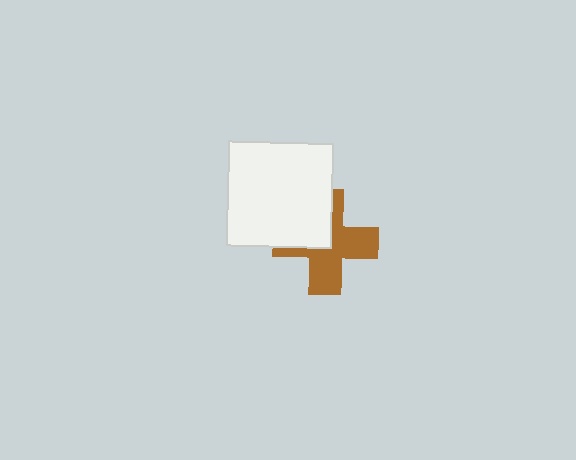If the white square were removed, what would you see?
You would see the complete brown cross.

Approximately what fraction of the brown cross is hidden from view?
Roughly 36% of the brown cross is hidden behind the white square.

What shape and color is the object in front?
The object in front is a white square.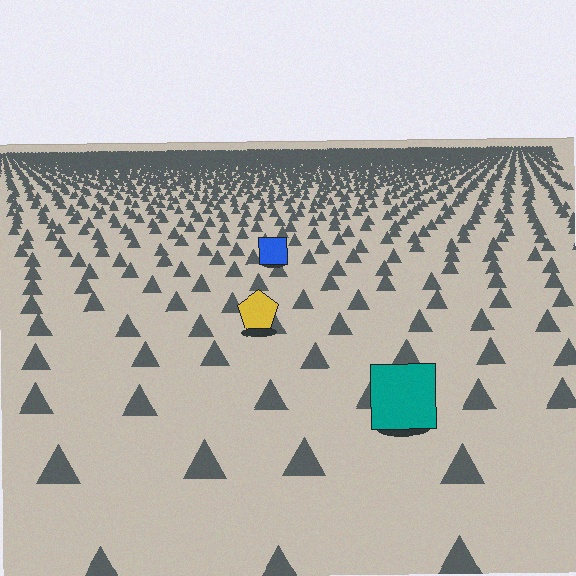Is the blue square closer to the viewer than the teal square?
No. The teal square is closer — you can tell from the texture gradient: the ground texture is coarser near it.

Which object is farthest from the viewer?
The blue square is farthest from the viewer. It appears smaller and the ground texture around it is denser.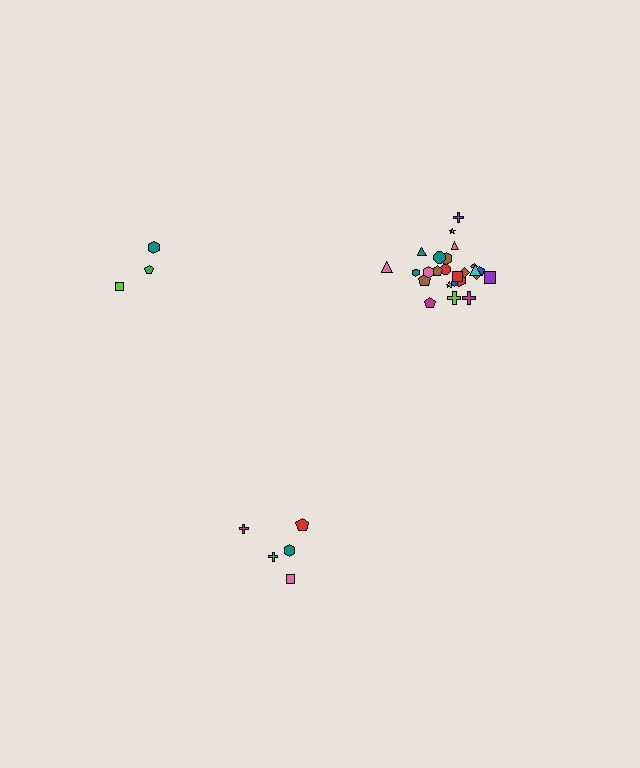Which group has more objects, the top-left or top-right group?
The top-right group.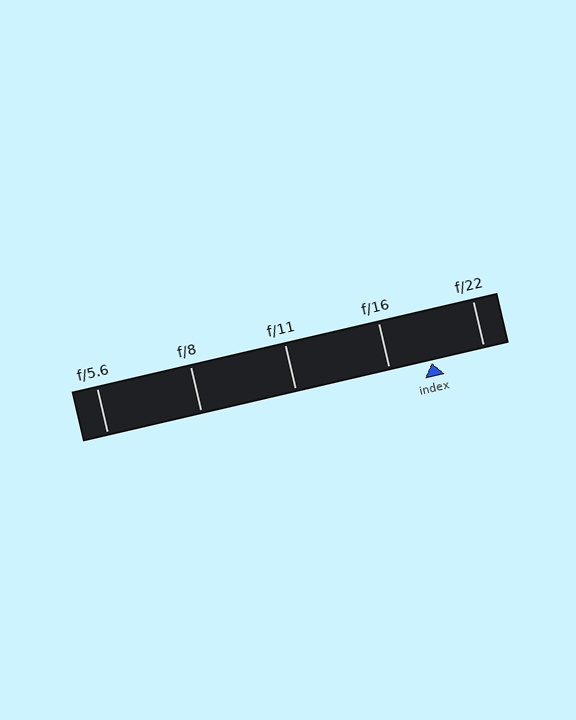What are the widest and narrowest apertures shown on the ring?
The widest aperture shown is f/5.6 and the narrowest is f/22.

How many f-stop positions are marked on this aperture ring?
There are 5 f-stop positions marked.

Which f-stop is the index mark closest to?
The index mark is closest to f/16.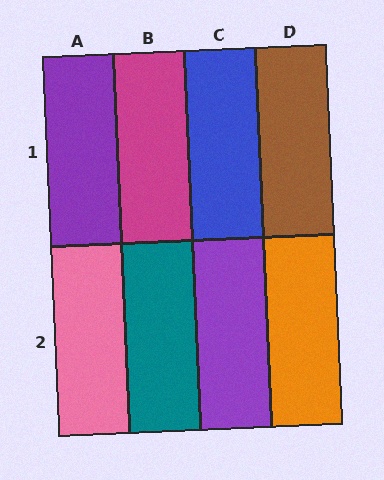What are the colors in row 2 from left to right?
Pink, teal, purple, orange.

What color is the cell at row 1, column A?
Purple.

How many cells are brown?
1 cell is brown.